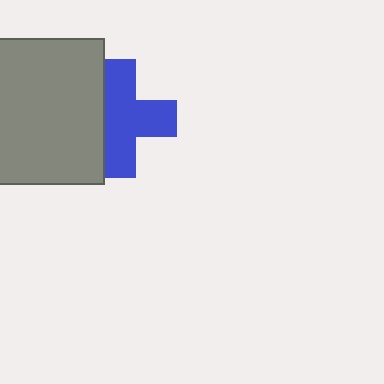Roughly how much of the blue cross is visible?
Most of it is visible (roughly 69%).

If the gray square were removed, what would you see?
You would see the complete blue cross.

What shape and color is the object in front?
The object in front is a gray square.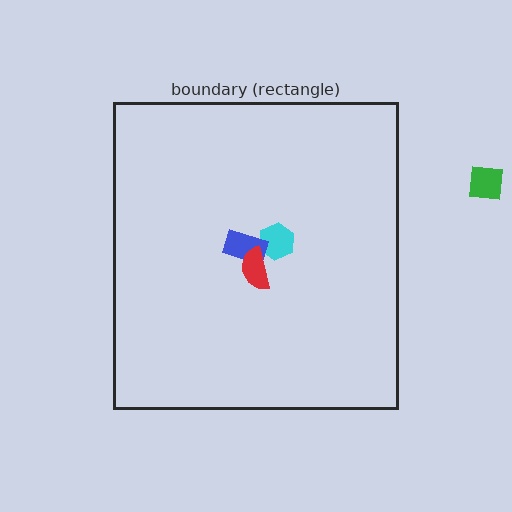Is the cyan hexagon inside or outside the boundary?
Inside.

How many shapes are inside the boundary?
3 inside, 1 outside.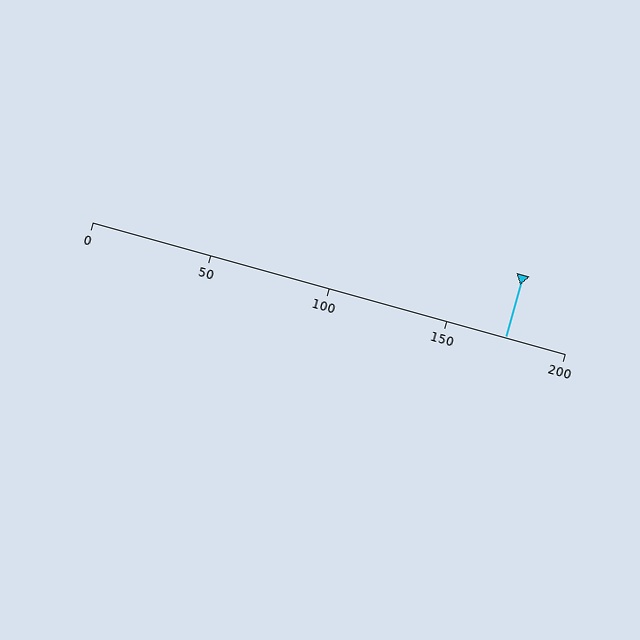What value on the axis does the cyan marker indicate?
The marker indicates approximately 175.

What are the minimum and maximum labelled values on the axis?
The axis runs from 0 to 200.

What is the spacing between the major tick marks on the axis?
The major ticks are spaced 50 apart.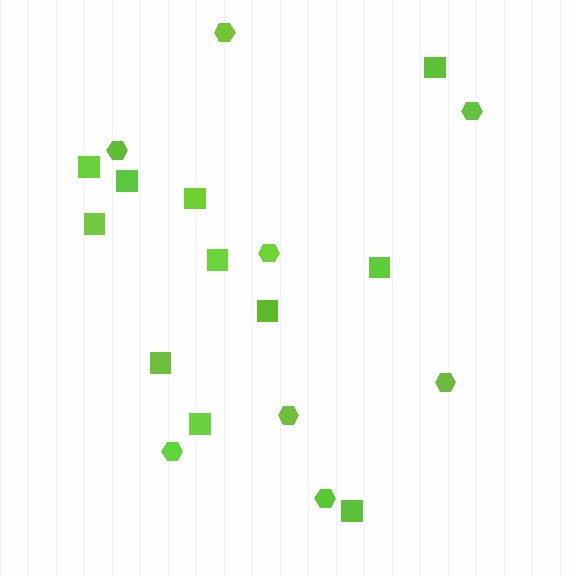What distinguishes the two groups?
There are 2 groups: one group of hexagons (8) and one group of squares (11).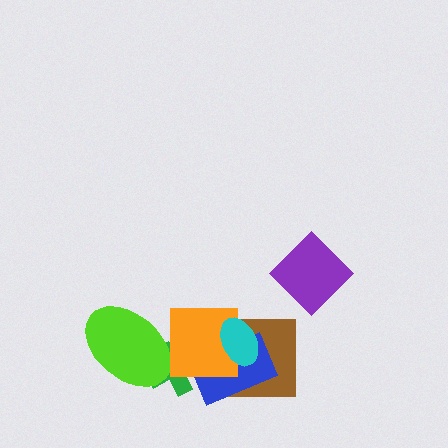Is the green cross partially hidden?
Yes, it is partially covered by another shape.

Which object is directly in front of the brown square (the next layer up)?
The blue rectangle is directly in front of the brown square.